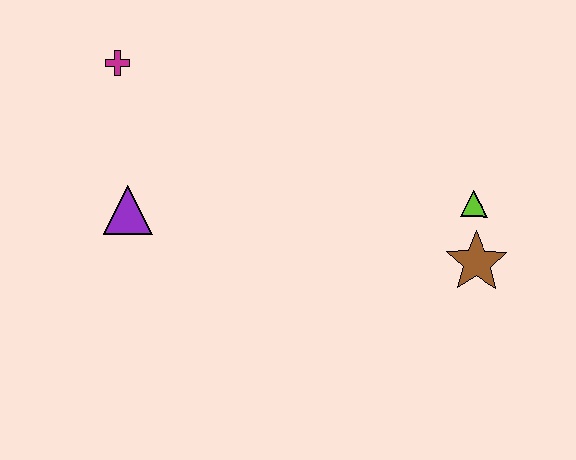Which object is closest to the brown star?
The lime triangle is closest to the brown star.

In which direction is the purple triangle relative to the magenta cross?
The purple triangle is below the magenta cross.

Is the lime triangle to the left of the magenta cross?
No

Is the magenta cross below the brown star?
No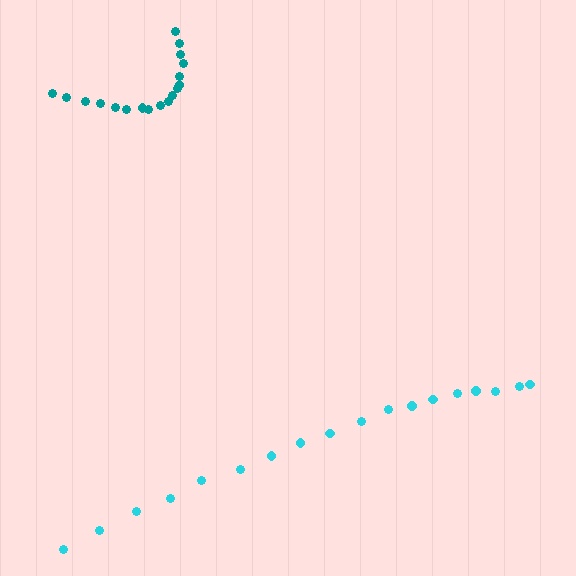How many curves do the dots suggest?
There are 2 distinct paths.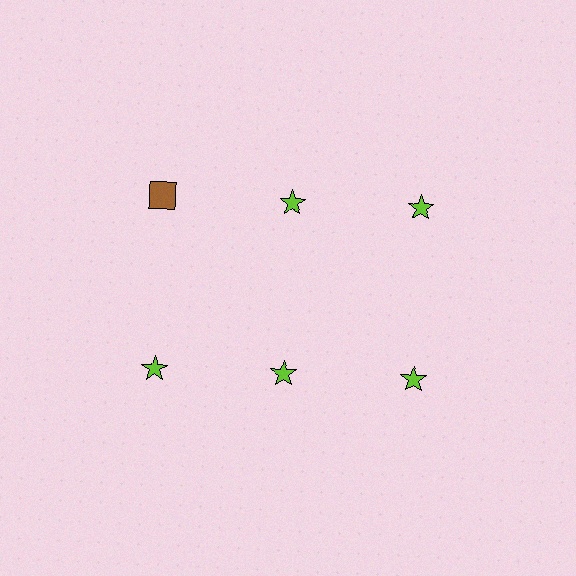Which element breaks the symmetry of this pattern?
The brown square in the top row, leftmost column breaks the symmetry. All other shapes are lime stars.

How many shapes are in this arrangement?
There are 6 shapes arranged in a grid pattern.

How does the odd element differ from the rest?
It differs in both color (brown instead of lime) and shape (square instead of star).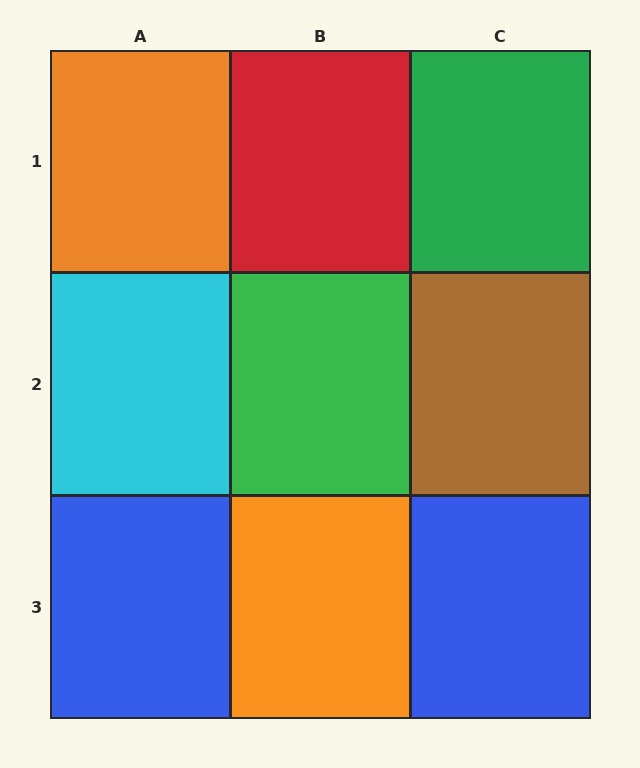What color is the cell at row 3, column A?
Blue.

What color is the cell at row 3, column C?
Blue.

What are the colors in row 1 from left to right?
Orange, red, green.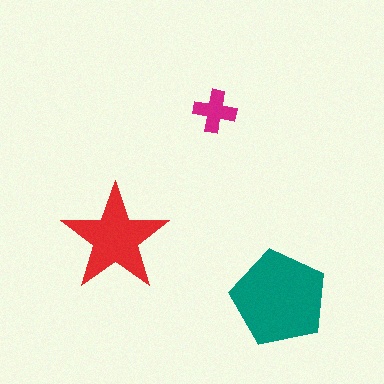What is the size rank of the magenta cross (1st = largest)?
3rd.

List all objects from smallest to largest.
The magenta cross, the red star, the teal pentagon.